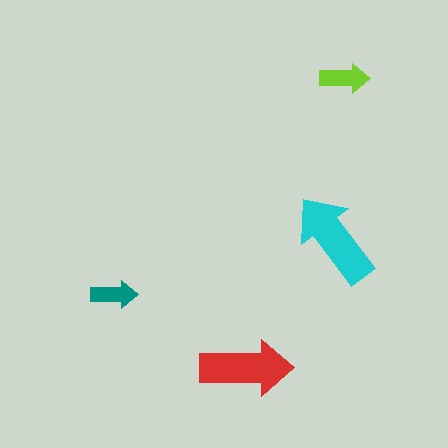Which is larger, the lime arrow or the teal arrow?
The lime one.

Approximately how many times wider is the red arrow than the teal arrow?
About 2 times wider.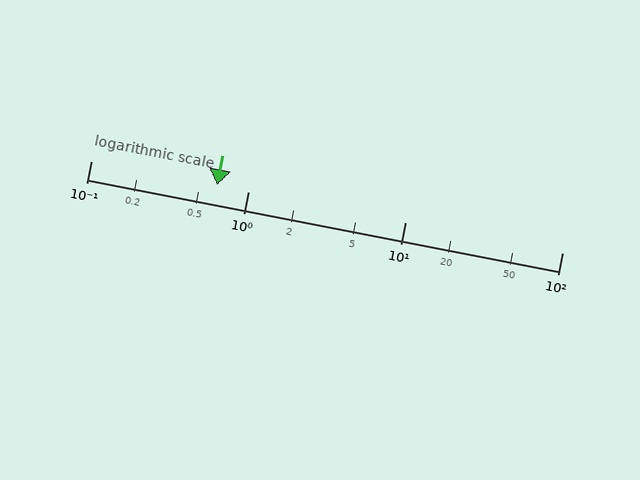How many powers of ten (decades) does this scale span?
The scale spans 3 decades, from 0.1 to 100.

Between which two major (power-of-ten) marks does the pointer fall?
The pointer is between 0.1 and 1.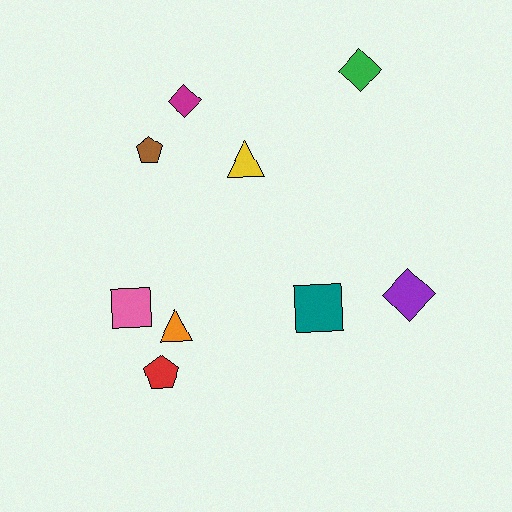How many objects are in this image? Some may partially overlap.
There are 9 objects.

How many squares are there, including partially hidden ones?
There are 2 squares.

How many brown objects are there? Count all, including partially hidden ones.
There is 1 brown object.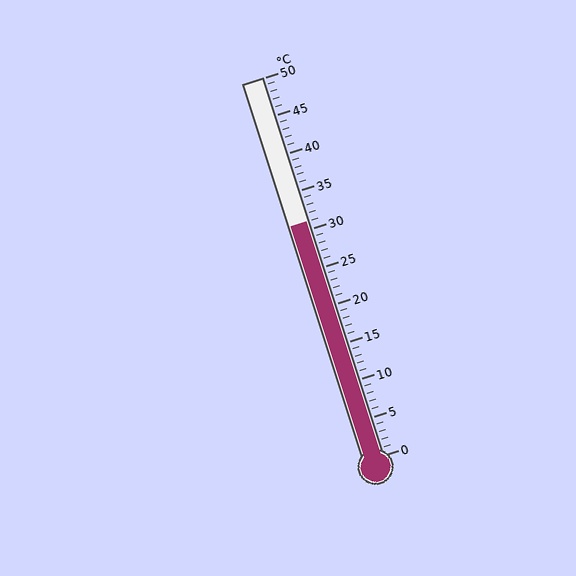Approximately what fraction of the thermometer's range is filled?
The thermometer is filled to approximately 60% of its range.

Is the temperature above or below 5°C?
The temperature is above 5°C.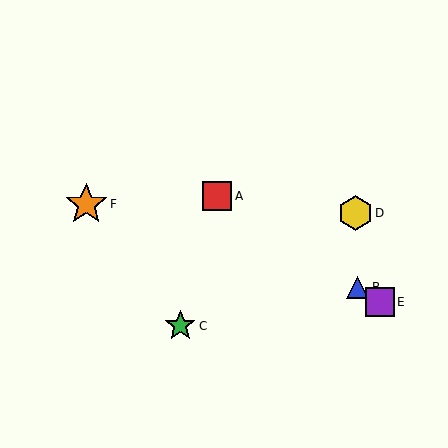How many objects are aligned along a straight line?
3 objects (A, B, E) are aligned along a straight line.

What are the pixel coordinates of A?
Object A is at (217, 196).